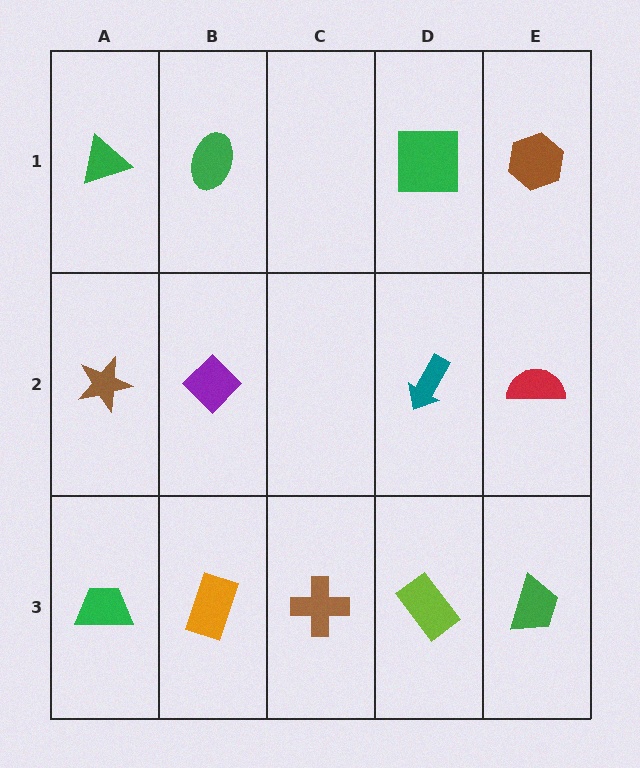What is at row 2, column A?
A brown star.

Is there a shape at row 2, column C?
No, that cell is empty.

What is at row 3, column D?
A lime rectangle.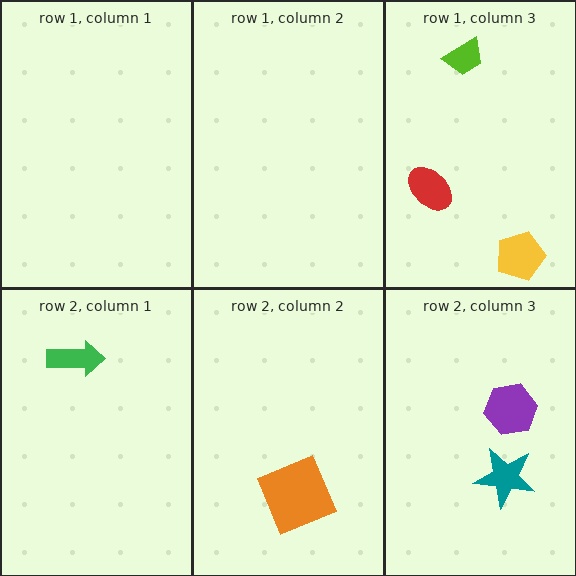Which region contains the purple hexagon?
The row 2, column 3 region.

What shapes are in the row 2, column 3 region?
The teal star, the purple hexagon.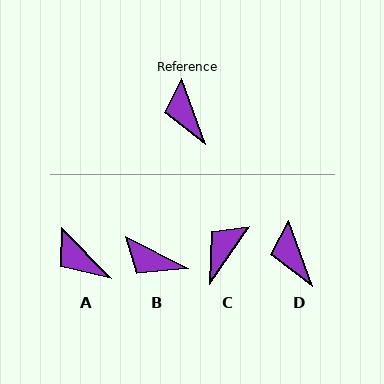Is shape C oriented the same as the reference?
No, it is off by about 55 degrees.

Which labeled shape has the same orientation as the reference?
D.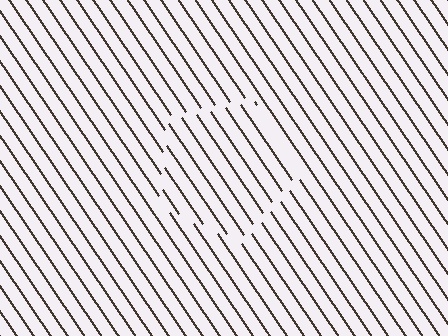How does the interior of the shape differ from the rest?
The interior of the shape contains the same grating, shifted by half a period — the contour is defined by the phase discontinuity where line-ends from the inner and outer gratings abut.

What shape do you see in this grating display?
An illusory pentagon. The interior of the shape contains the same grating, shifted by half a period — the contour is defined by the phase discontinuity where line-ends from the inner and outer gratings abut.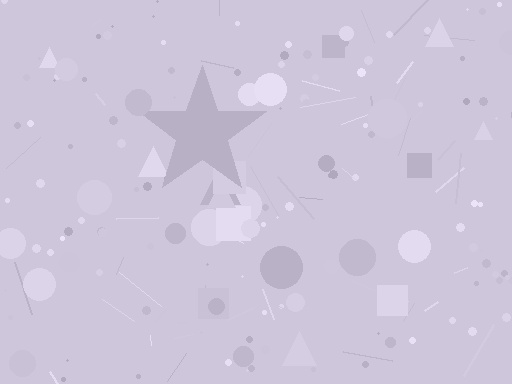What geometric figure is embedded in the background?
A star is embedded in the background.